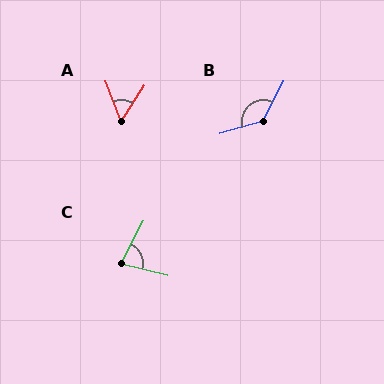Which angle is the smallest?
A, at approximately 54 degrees.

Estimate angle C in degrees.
Approximately 76 degrees.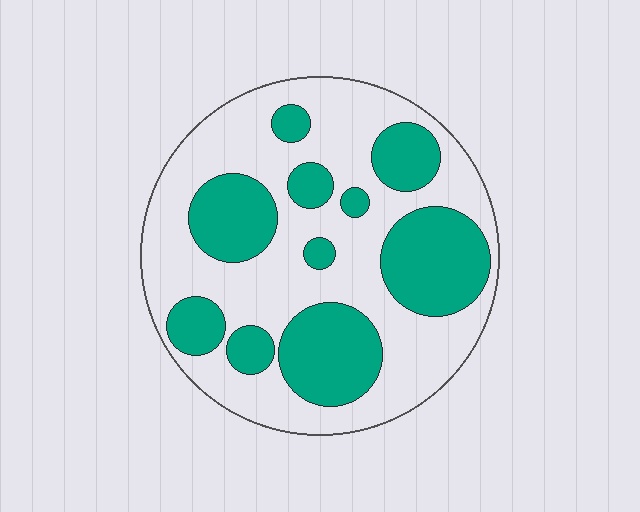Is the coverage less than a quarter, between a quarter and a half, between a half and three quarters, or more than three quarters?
Between a quarter and a half.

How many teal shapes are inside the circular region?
10.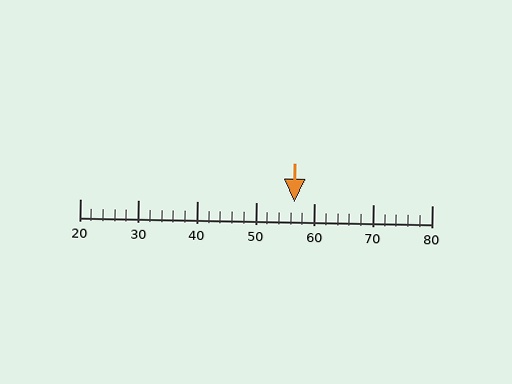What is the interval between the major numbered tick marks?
The major tick marks are spaced 10 units apart.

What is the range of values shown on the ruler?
The ruler shows values from 20 to 80.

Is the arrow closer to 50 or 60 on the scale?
The arrow is closer to 60.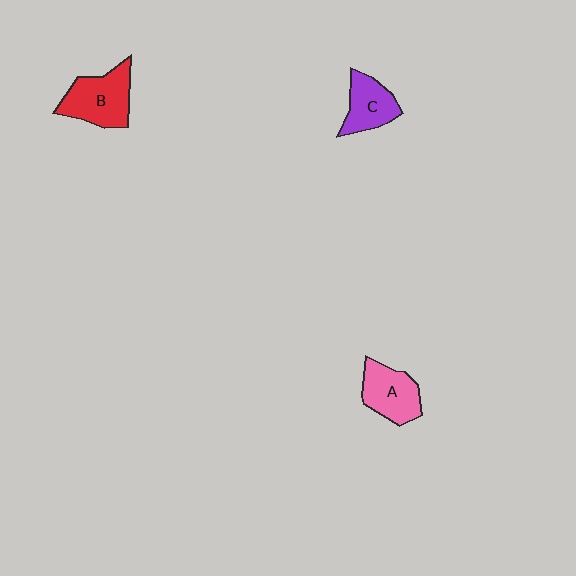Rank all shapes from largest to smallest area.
From largest to smallest: B (red), A (pink), C (purple).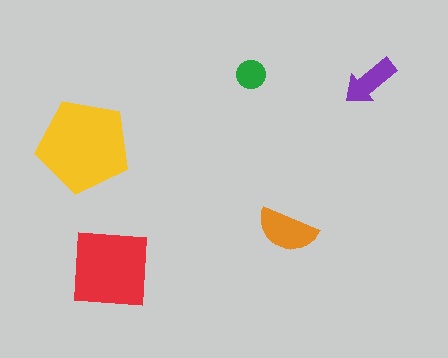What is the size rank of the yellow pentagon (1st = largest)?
1st.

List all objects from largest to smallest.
The yellow pentagon, the red square, the orange semicircle, the purple arrow, the green circle.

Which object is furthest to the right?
The purple arrow is rightmost.